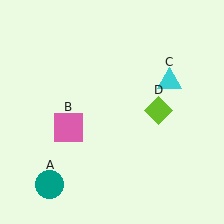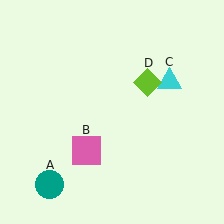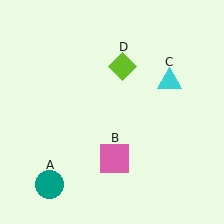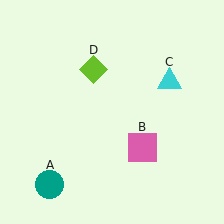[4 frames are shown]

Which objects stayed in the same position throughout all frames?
Teal circle (object A) and cyan triangle (object C) remained stationary.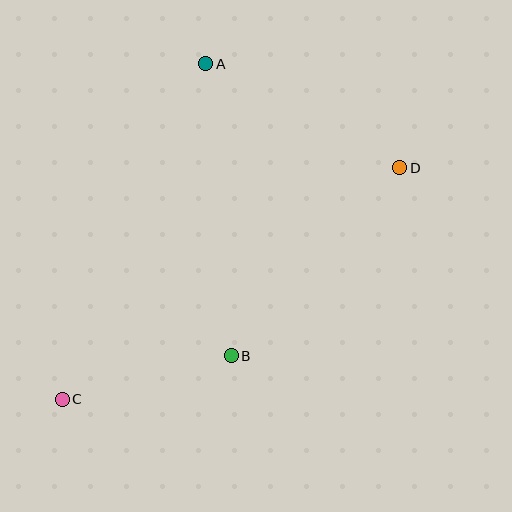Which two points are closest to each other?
Points B and C are closest to each other.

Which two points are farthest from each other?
Points C and D are farthest from each other.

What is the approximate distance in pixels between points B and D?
The distance between B and D is approximately 252 pixels.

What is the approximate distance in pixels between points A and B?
The distance between A and B is approximately 293 pixels.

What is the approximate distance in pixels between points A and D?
The distance between A and D is approximately 220 pixels.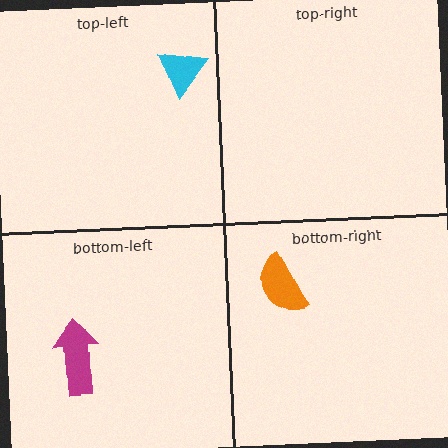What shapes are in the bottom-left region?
The magenta arrow.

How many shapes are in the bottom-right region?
1.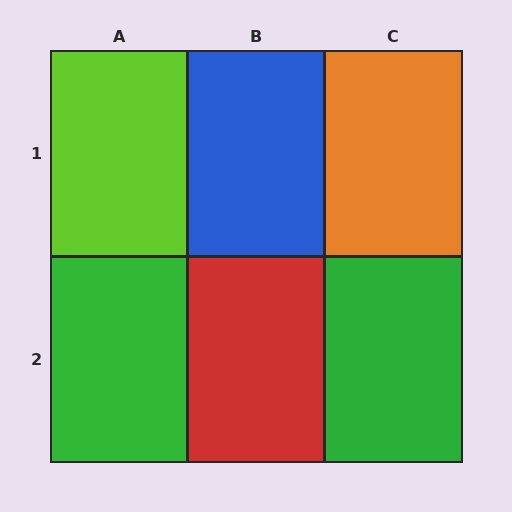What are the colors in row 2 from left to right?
Green, red, green.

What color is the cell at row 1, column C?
Orange.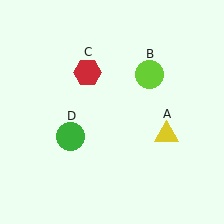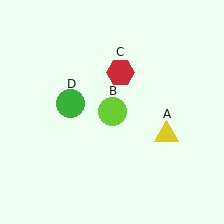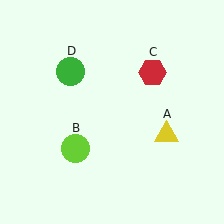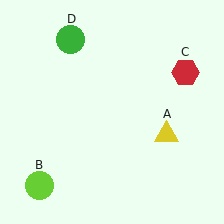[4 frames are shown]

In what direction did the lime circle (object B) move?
The lime circle (object B) moved down and to the left.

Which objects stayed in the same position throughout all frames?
Yellow triangle (object A) remained stationary.